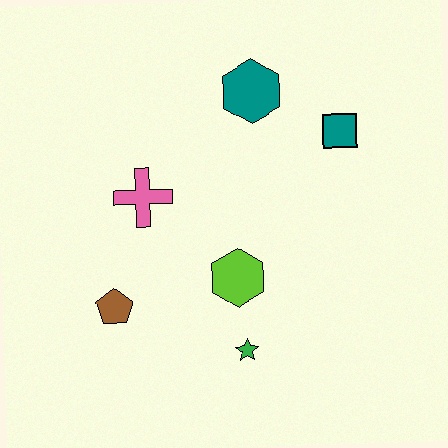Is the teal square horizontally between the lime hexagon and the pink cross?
No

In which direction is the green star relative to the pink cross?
The green star is below the pink cross.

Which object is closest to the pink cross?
The brown pentagon is closest to the pink cross.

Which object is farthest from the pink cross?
The teal square is farthest from the pink cross.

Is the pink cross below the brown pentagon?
No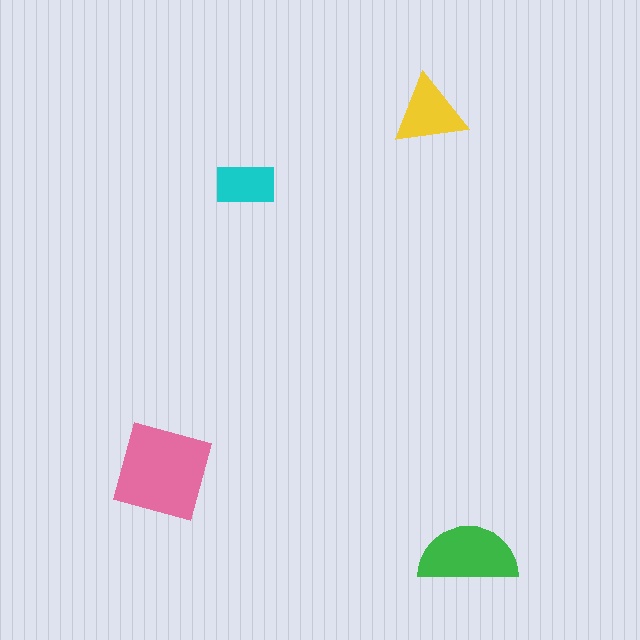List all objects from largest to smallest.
The pink diamond, the green semicircle, the yellow triangle, the cyan rectangle.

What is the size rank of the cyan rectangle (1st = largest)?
4th.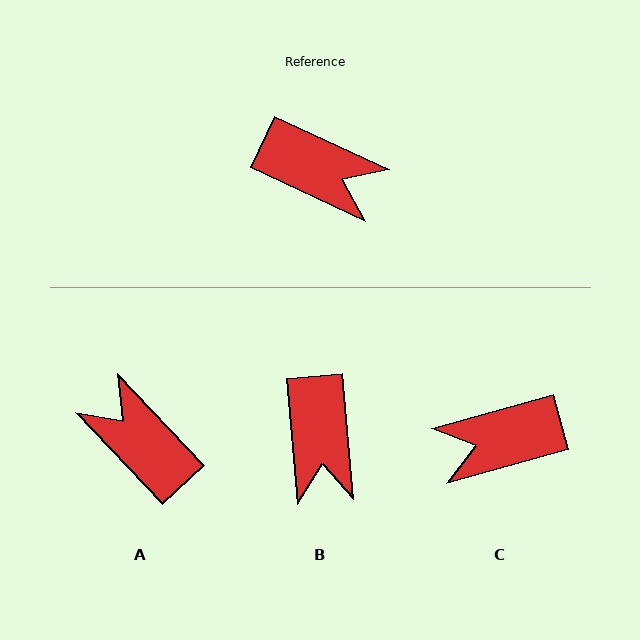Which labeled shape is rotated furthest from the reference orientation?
A, about 158 degrees away.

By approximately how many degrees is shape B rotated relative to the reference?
Approximately 60 degrees clockwise.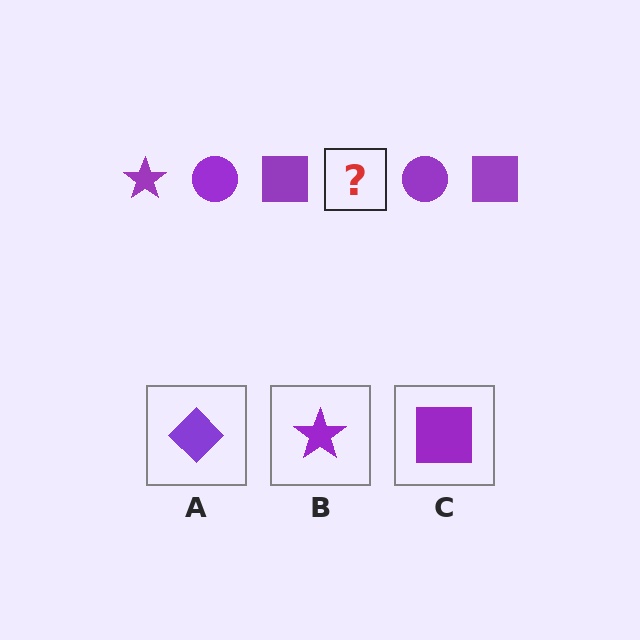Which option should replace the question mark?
Option B.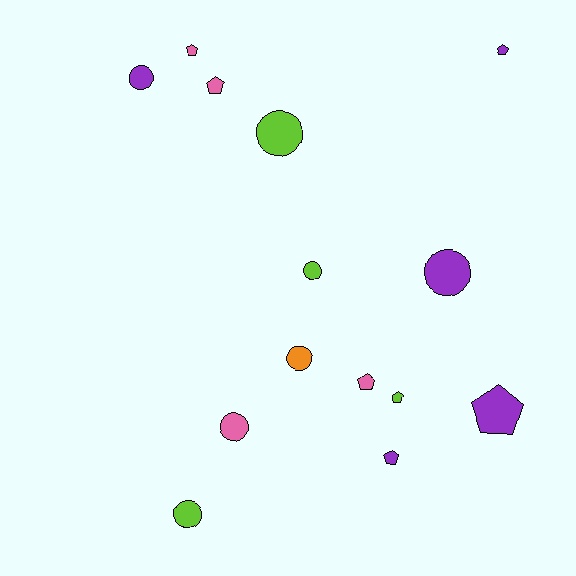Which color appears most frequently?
Purple, with 5 objects.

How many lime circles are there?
There are 3 lime circles.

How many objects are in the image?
There are 14 objects.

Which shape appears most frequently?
Circle, with 7 objects.